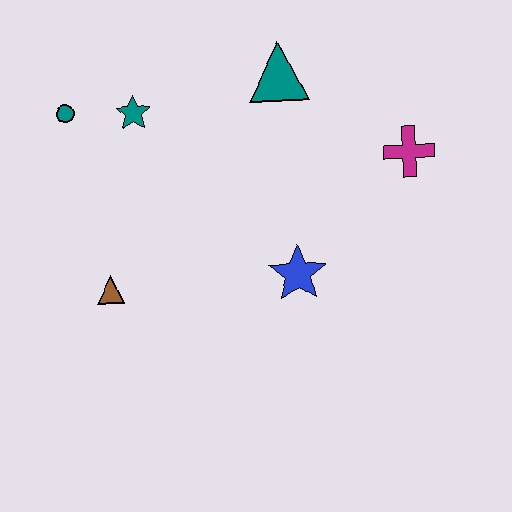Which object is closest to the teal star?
The teal circle is closest to the teal star.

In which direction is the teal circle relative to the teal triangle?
The teal circle is to the left of the teal triangle.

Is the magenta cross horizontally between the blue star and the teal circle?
No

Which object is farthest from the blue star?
The teal circle is farthest from the blue star.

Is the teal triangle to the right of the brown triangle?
Yes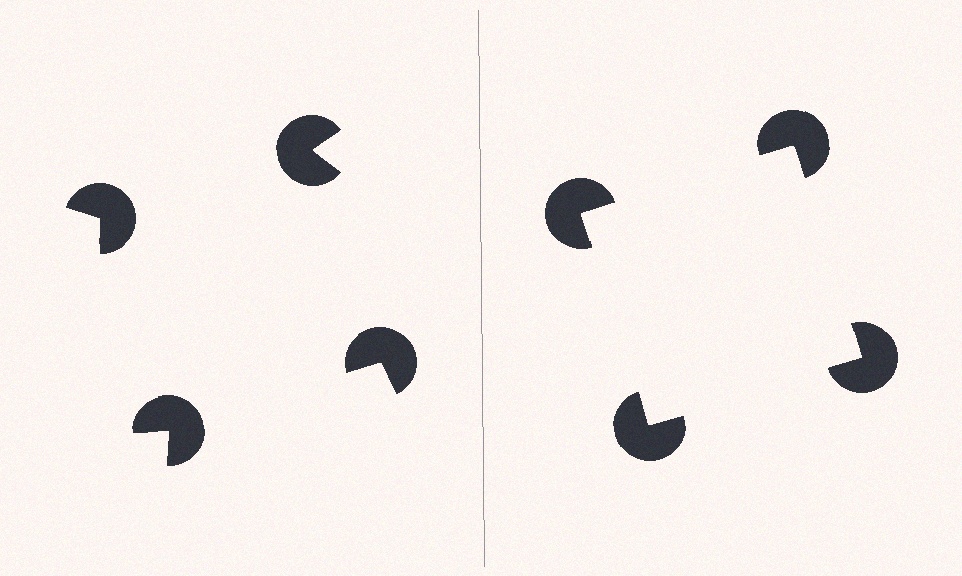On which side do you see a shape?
An illusory square appears on the right side. On the left side the wedge cuts are rotated, so no coherent shape forms.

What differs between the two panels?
The pac-man discs are positioned identically on both sides; only the wedge orientations differ. On the right they align to a square; on the left they are misaligned.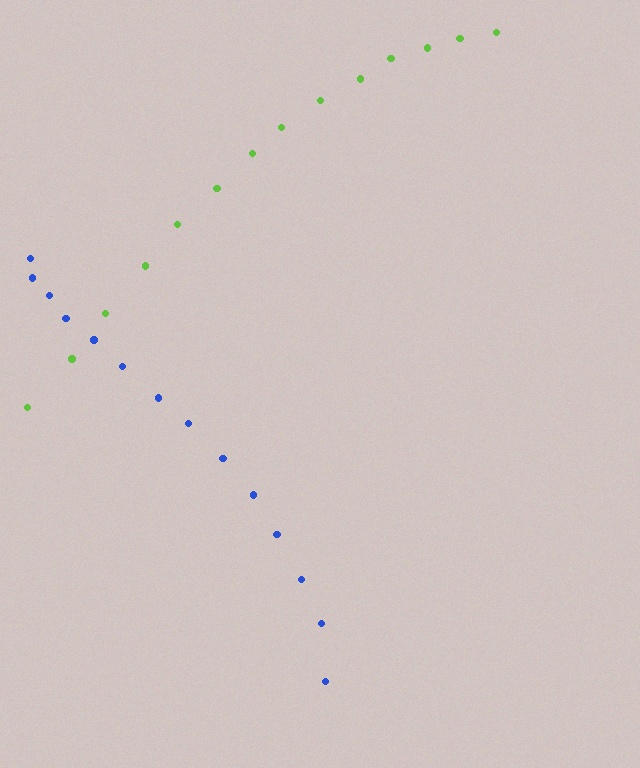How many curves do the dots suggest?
There are 2 distinct paths.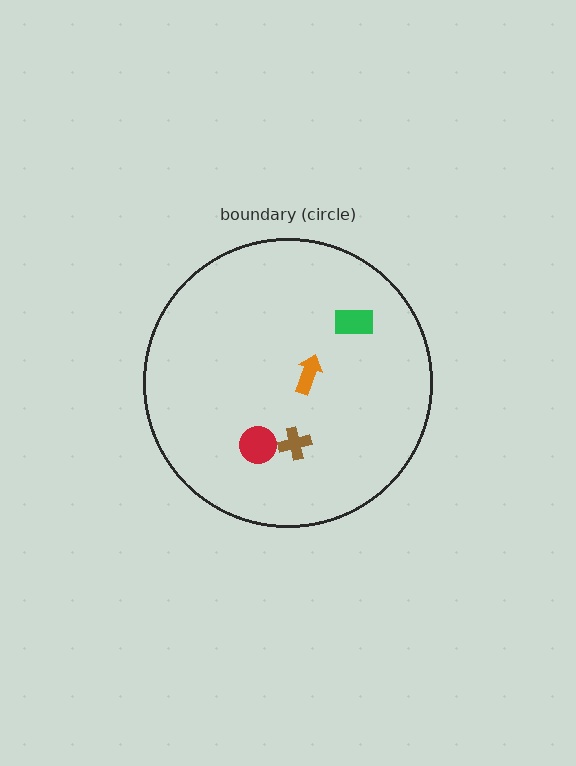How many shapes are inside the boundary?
4 inside, 0 outside.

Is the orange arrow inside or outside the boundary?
Inside.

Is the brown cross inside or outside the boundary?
Inside.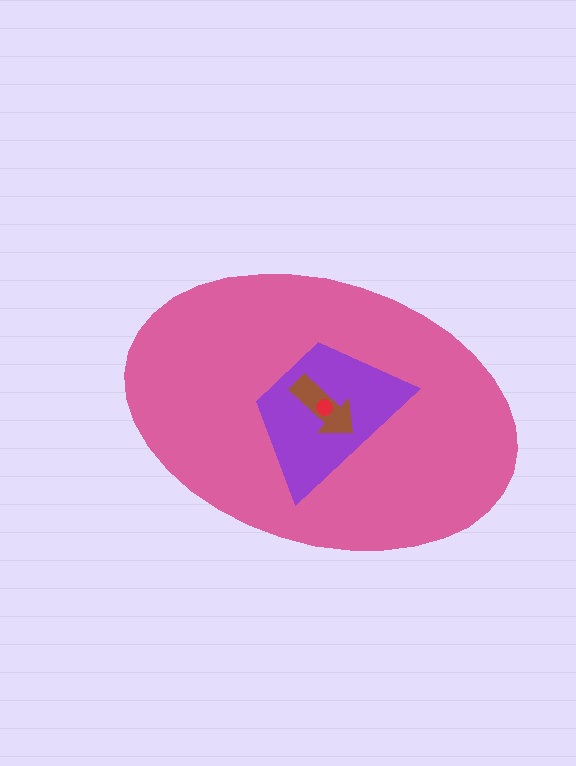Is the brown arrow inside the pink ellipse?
Yes.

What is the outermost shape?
The pink ellipse.